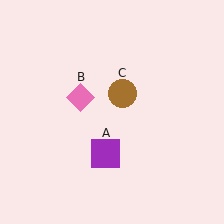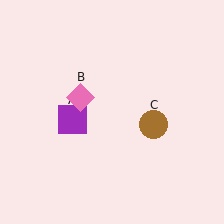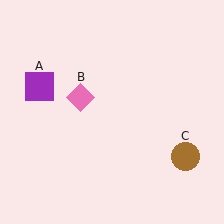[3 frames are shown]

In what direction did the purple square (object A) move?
The purple square (object A) moved up and to the left.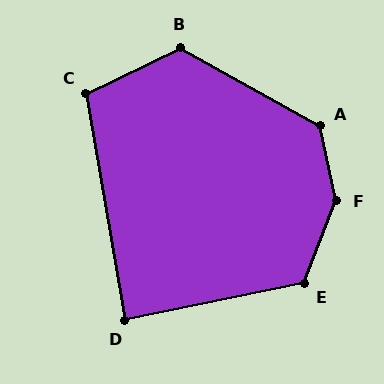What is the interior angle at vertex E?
Approximately 123 degrees (obtuse).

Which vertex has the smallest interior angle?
D, at approximately 88 degrees.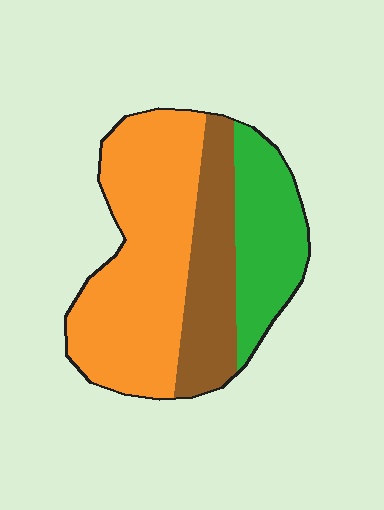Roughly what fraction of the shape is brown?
Brown takes up about one quarter (1/4) of the shape.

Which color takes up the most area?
Orange, at roughly 50%.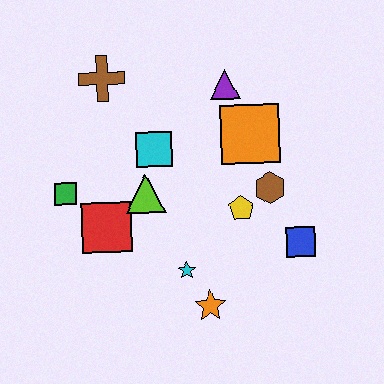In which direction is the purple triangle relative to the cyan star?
The purple triangle is above the cyan star.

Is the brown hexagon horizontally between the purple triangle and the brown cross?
No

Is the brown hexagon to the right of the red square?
Yes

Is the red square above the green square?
No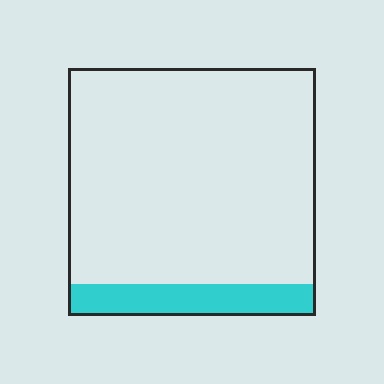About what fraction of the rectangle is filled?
About one eighth (1/8).